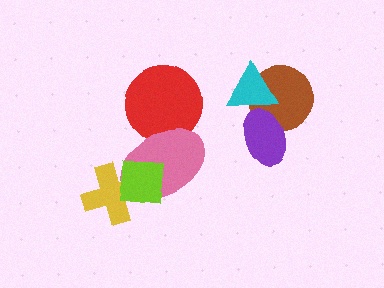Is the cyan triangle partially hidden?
No, no other shape covers it.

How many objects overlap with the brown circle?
2 objects overlap with the brown circle.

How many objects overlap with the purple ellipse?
2 objects overlap with the purple ellipse.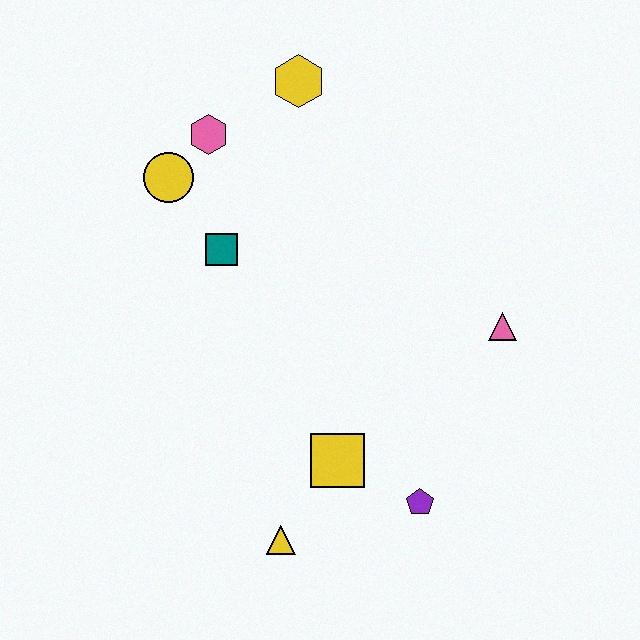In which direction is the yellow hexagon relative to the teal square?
The yellow hexagon is above the teal square.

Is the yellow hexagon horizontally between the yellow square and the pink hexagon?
Yes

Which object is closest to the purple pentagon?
The yellow square is closest to the purple pentagon.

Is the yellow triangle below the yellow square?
Yes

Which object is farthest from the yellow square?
The yellow hexagon is farthest from the yellow square.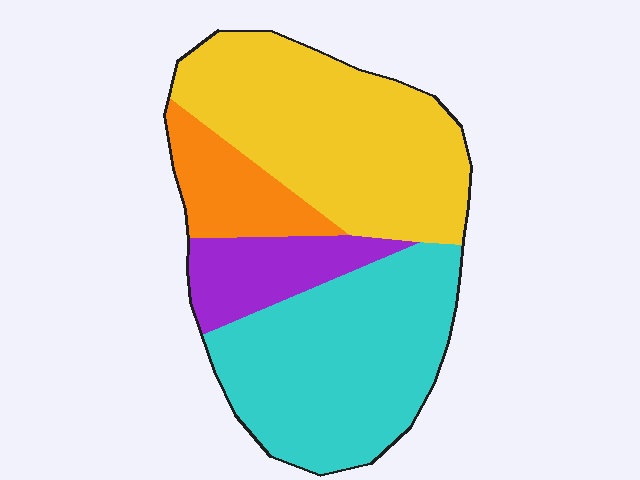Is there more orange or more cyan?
Cyan.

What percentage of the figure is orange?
Orange covers roughly 10% of the figure.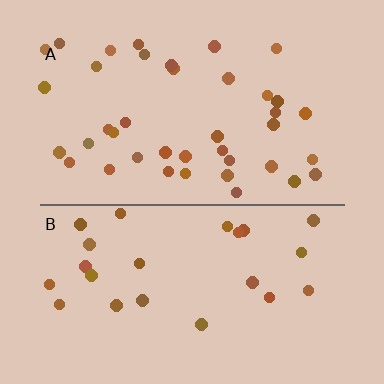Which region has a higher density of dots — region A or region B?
A (the top).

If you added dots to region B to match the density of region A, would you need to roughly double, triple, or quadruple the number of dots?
Approximately double.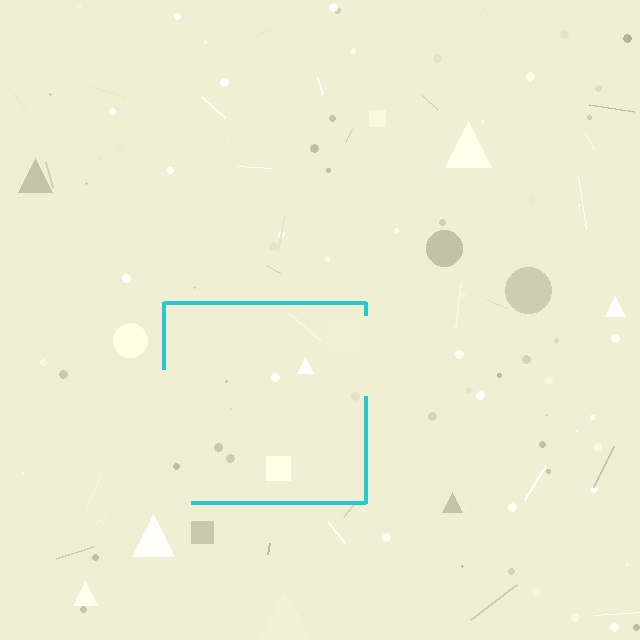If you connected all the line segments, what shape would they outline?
They would outline a square.